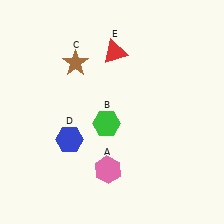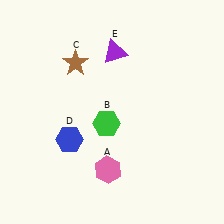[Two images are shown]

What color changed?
The triangle (E) changed from red in Image 1 to purple in Image 2.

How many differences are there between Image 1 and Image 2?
There is 1 difference between the two images.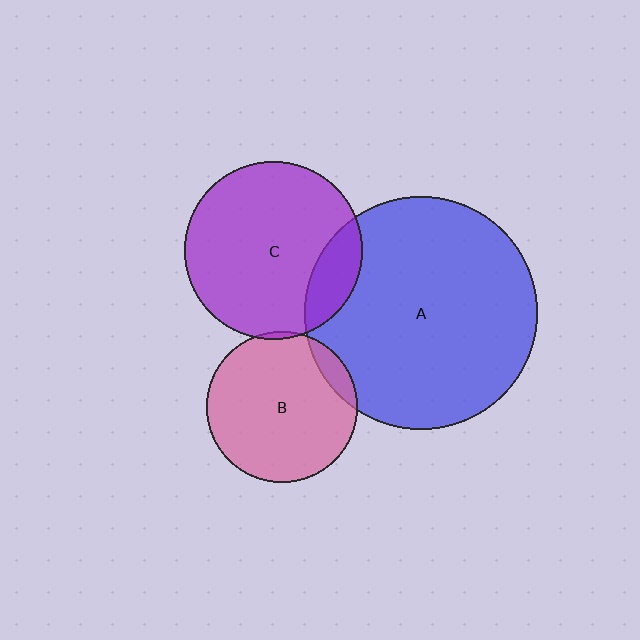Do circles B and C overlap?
Yes.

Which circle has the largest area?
Circle A (blue).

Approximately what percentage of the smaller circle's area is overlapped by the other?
Approximately 5%.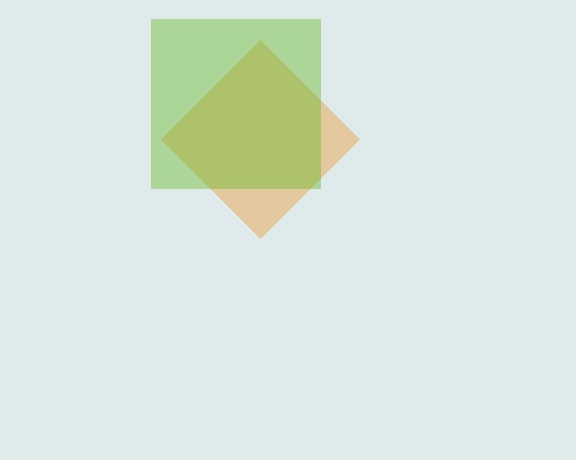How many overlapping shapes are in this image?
There are 2 overlapping shapes in the image.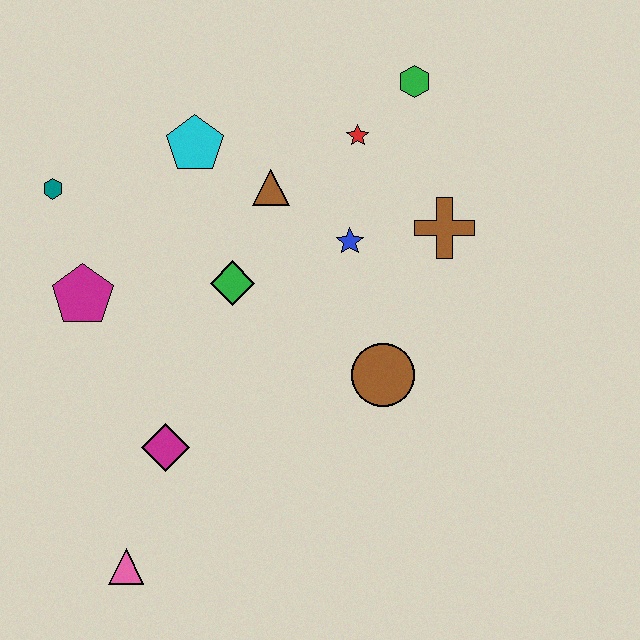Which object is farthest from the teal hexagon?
The brown cross is farthest from the teal hexagon.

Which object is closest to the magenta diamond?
The pink triangle is closest to the magenta diamond.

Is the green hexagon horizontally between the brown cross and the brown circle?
Yes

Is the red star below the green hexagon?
Yes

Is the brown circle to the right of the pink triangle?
Yes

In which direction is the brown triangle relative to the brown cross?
The brown triangle is to the left of the brown cross.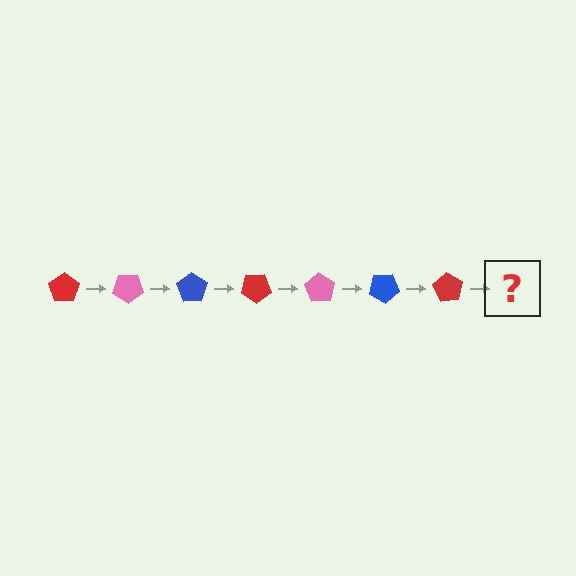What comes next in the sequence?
The next element should be a pink pentagon, rotated 245 degrees from the start.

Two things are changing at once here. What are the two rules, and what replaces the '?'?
The two rules are that it rotates 35 degrees each step and the color cycles through red, pink, and blue. The '?' should be a pink pentagon, rotated 245 degrees from the start.